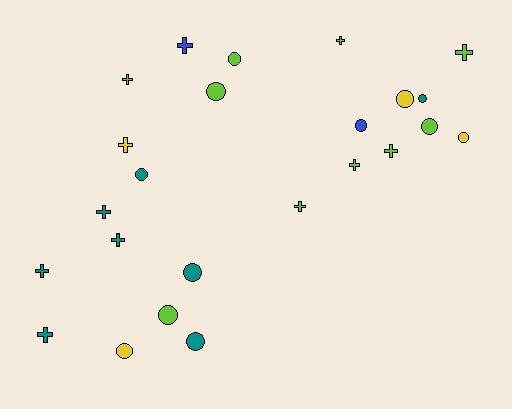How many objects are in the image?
There are 24 objects.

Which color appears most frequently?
Lime, with 10 objects.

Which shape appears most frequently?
Circle, with 12 objects.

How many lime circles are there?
There are 4 lime circles.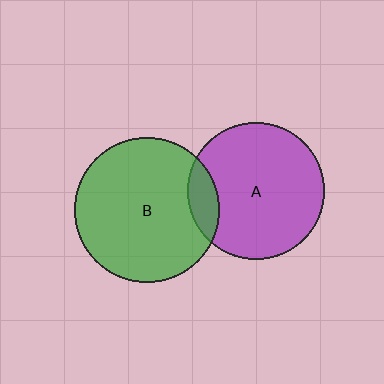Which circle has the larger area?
Circle B (green).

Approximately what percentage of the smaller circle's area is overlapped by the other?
Approximately 15%.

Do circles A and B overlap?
Yes.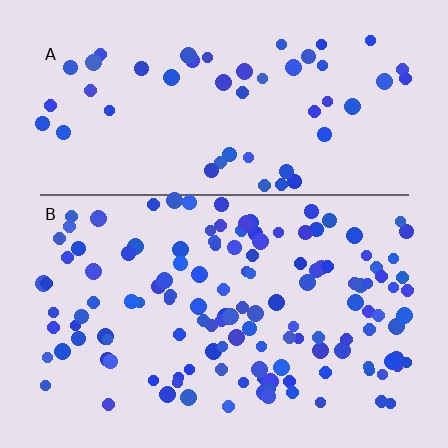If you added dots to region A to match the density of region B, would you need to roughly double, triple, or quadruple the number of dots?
Approximately triple.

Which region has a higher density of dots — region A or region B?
B (the bottom).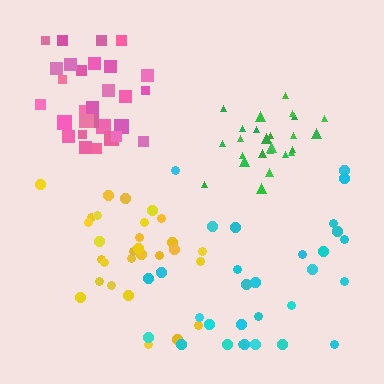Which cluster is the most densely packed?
Green.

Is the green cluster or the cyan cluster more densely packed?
Green.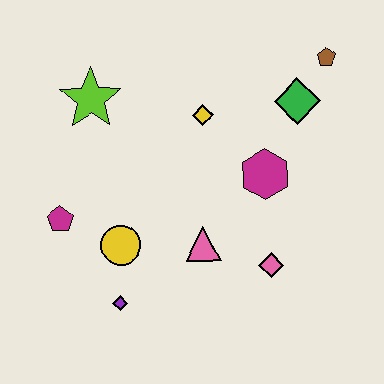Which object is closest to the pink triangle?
The pink diamond is closest to the pink triangle.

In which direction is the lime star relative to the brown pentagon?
The lime star is to the left of the brown pentagon.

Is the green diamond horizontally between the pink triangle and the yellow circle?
No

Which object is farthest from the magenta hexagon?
The magenta pentagon is farthest from the magenta hexagon.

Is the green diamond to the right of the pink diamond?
Yes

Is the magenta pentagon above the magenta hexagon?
No